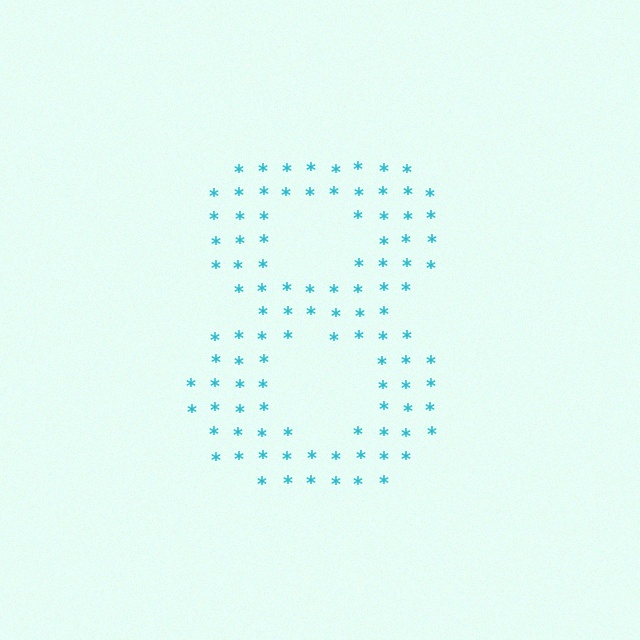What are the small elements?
The small elements are asterisks.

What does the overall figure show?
The overall figure shows the digit 8.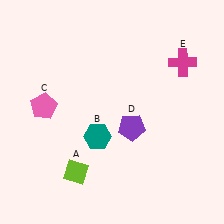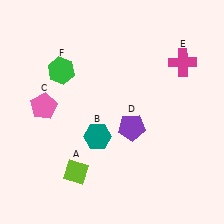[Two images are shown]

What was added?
A green hexagon (F) was added in Image 2.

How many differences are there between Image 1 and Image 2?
There is 1 difference between the two images.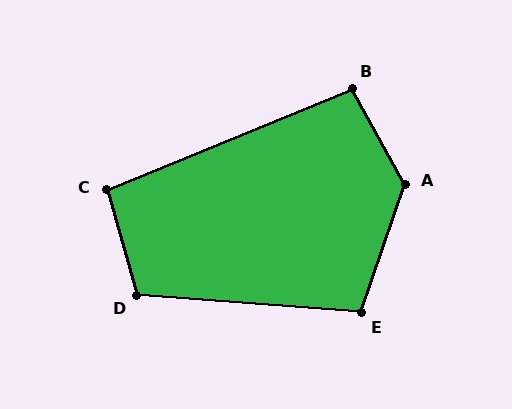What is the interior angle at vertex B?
Approximately 97 degrees (obtuse).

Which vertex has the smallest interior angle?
C, at approximately 96 degrees.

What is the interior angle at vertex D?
Approximately 110 degrees (obtuse).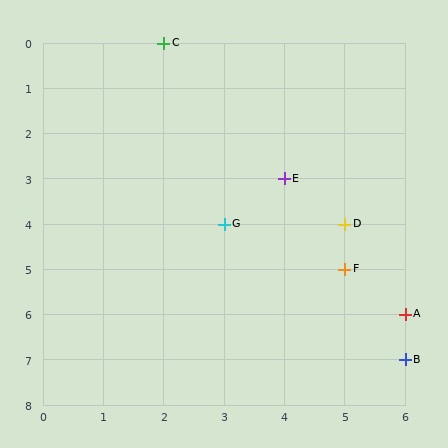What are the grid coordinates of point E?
Point E is at grid coordinates (4, 3).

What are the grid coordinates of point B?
Point B is at grid coordinates (6, 7).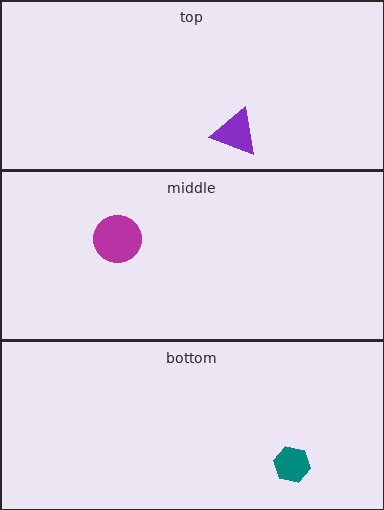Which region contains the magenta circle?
The middle region.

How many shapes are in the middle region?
1.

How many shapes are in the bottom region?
1.